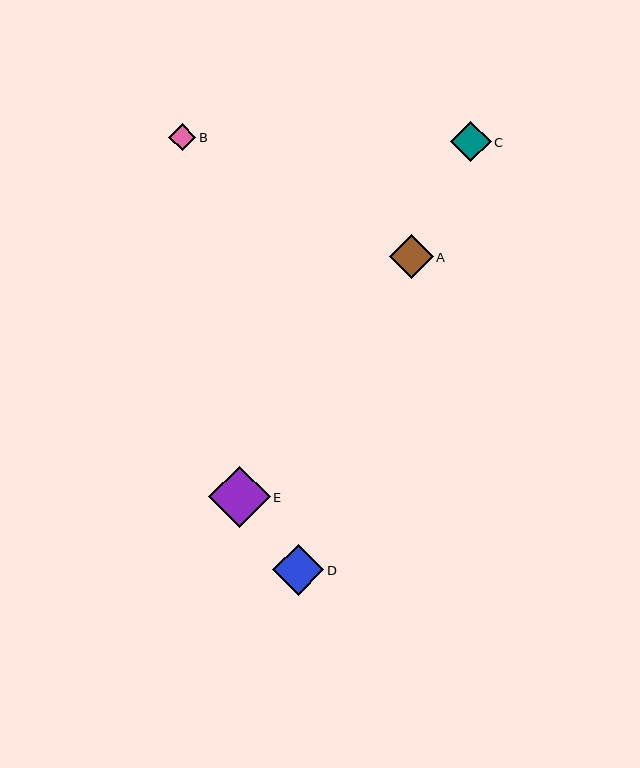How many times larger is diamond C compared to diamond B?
Diamond C is approximately 1.5 times the size of diamond B.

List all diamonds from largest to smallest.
From largest to smallest: E, D, A, C, B.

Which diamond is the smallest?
Diamond B is the smallest with a size of approximately 27 pixels.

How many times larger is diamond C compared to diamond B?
Diamond C is approximately 1.5 times the size of diamond B.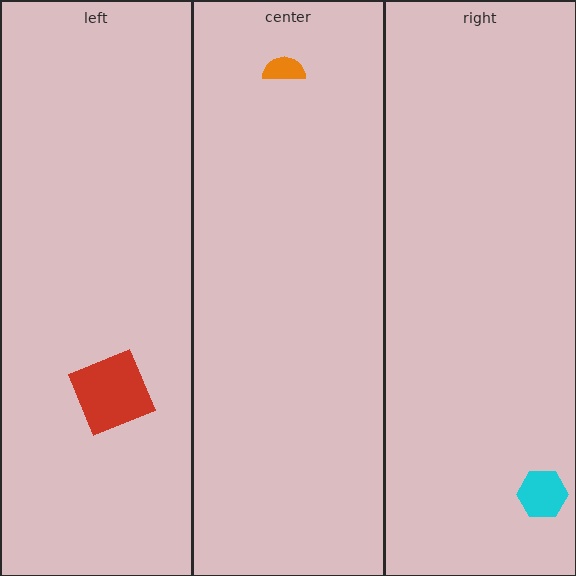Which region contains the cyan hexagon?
The right region.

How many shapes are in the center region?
1.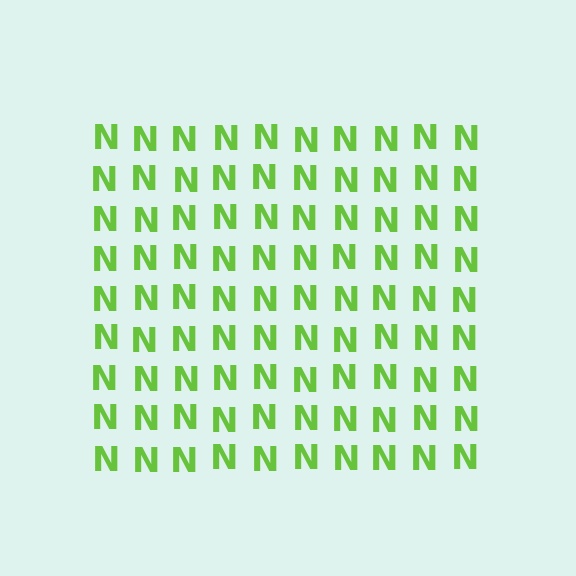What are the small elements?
The small elements are letter N's.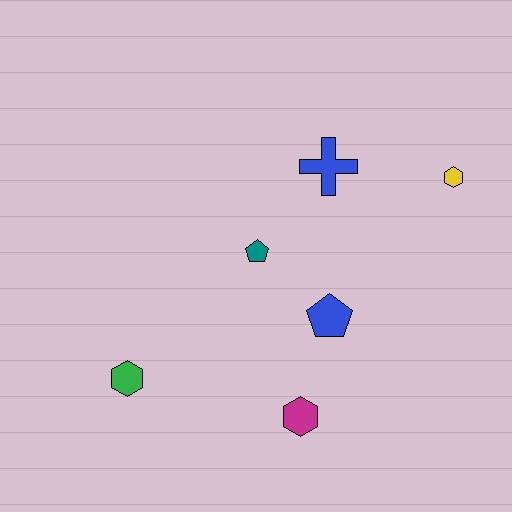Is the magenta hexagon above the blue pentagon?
No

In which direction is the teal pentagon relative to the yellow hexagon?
The teal pentagon is to the left of the yellow hexagon.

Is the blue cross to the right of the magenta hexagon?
Yes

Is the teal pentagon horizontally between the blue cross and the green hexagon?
Yes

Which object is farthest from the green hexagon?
The yellow hexagon is farthest from the green hexagon.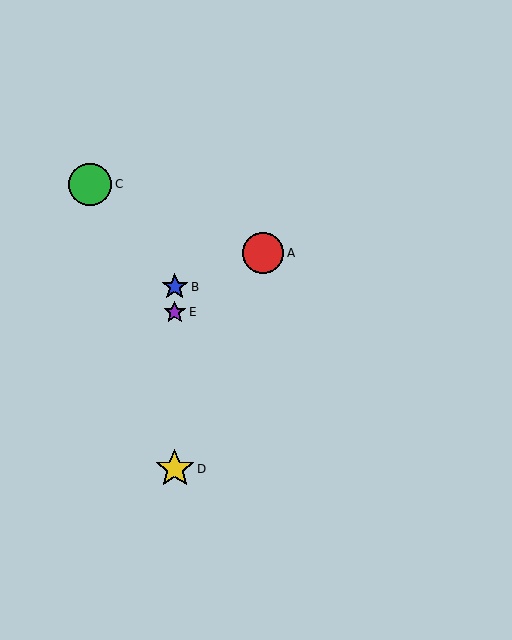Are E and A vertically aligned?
No, E is at x≈175 and A is at x≈263.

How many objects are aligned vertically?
3 objects (B, D, E) are aligned vertically.